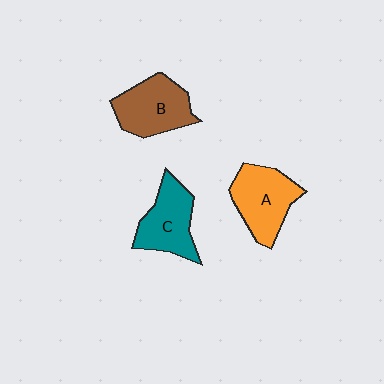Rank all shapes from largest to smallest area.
From largest to smallest: A (orange), B (brown), C (teal).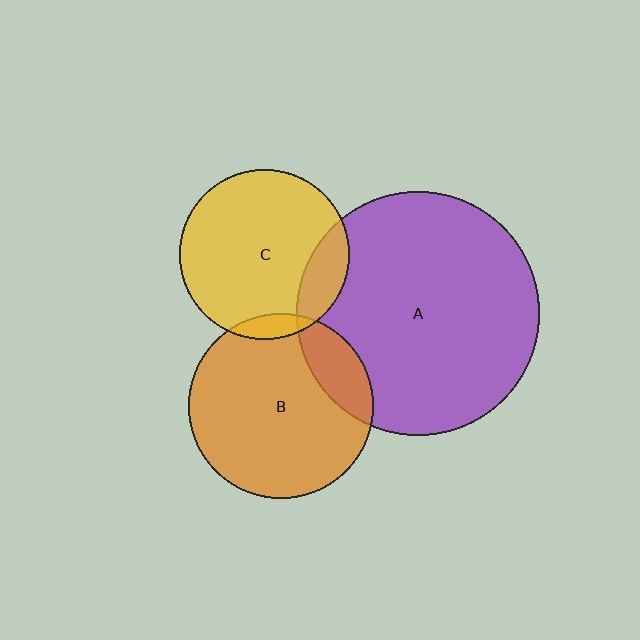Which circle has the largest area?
Circle A (purple).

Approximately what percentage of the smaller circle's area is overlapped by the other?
Approximately 5%.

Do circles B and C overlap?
Yes.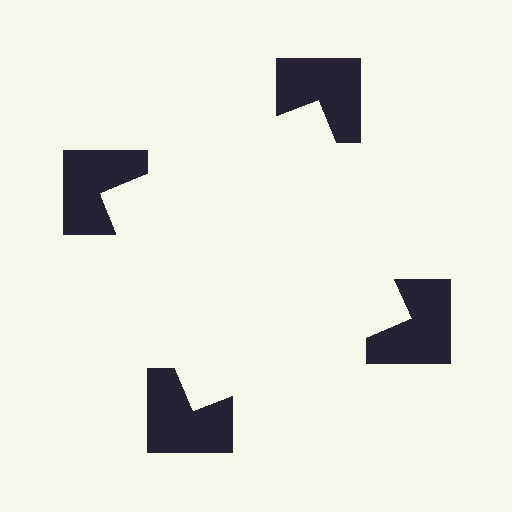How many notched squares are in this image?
There are 4 — one at each vertex of the illusory square.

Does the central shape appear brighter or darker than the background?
It typically appears slightly brighter than the background, even though no actual brightness change is drawn.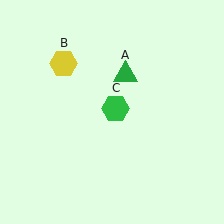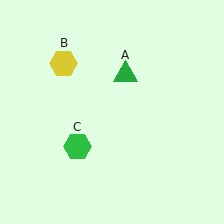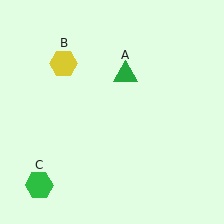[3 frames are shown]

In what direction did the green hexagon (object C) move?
The green hexagon (object C) moved down and to the left.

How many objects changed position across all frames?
1 object changed position: green hexagon (object C).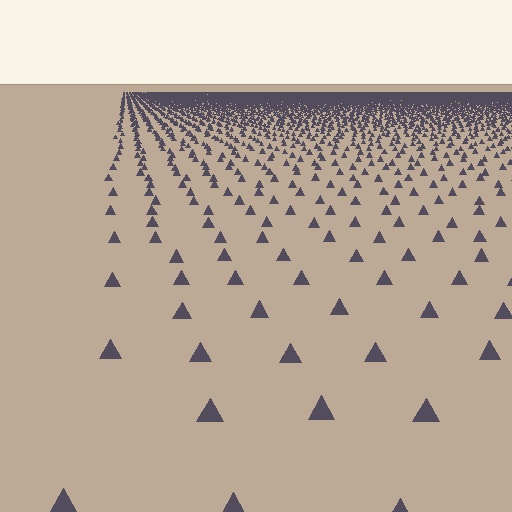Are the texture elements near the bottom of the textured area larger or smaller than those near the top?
Larger. Near the bottom, elements are closer to the viewer and appear at a bigger on-screen size.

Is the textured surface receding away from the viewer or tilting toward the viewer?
The surface is receding away from the viewer. Texture elements get smaller and denser toward the top.